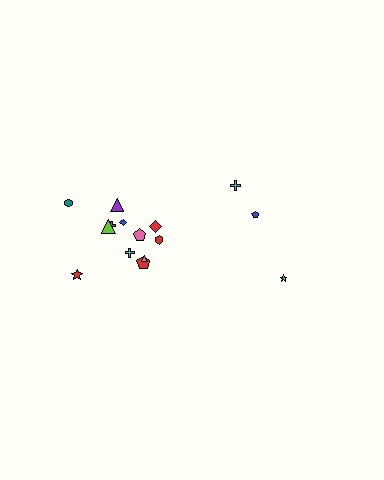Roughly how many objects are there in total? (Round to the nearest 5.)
Roughly 15 objects in total.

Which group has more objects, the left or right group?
The left group.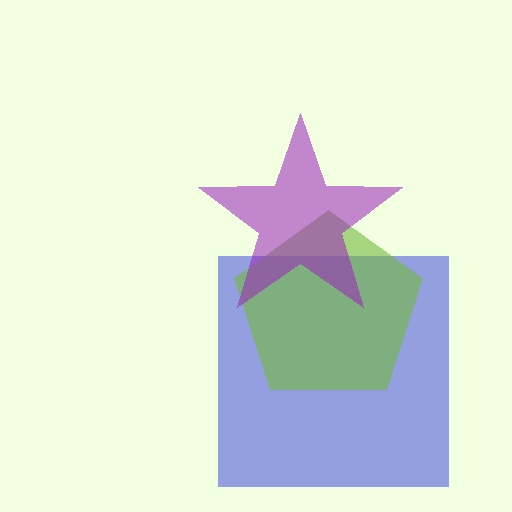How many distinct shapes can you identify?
There are 3 distinct shapes: a blue square, a lime pentagon, a purple star.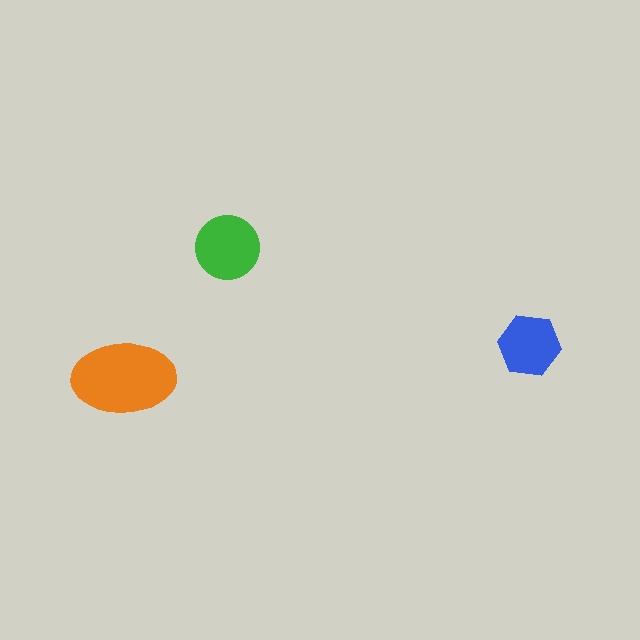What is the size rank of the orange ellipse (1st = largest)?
1st.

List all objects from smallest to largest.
The blue hexagon, the green circle, the orange ellipse.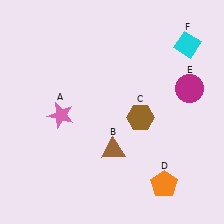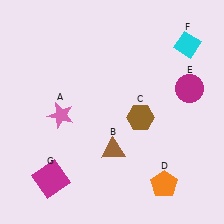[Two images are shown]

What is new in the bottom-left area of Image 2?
A magenta square (G) was added in the bottom-left area of Image 2.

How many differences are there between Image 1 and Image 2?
There is 1 difference between the two images.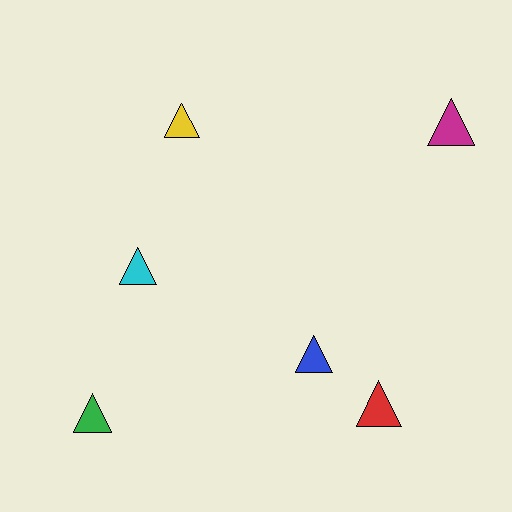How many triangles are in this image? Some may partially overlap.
There are 6 triangles.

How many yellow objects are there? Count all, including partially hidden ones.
There is 1 yellow object.